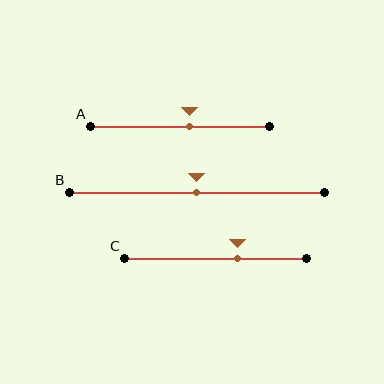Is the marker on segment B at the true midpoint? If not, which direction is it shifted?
Yes, the marker on segment B is at the true midpoint.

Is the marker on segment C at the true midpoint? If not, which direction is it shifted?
No, the marker on segment C is shifted to the right by about 12% of the segment length.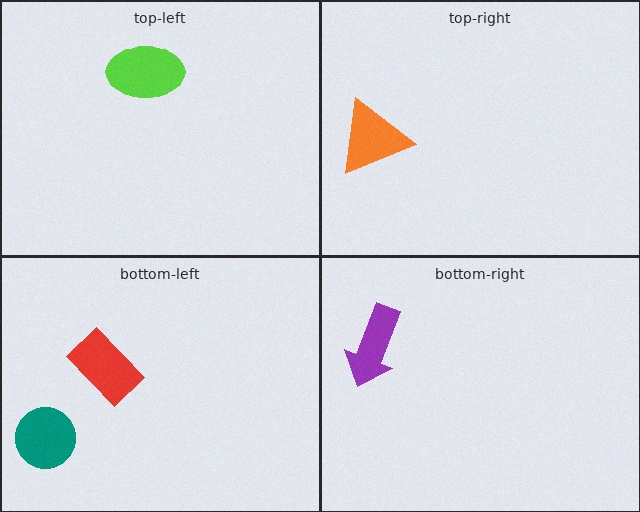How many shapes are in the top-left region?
1.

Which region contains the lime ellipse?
The top-left region.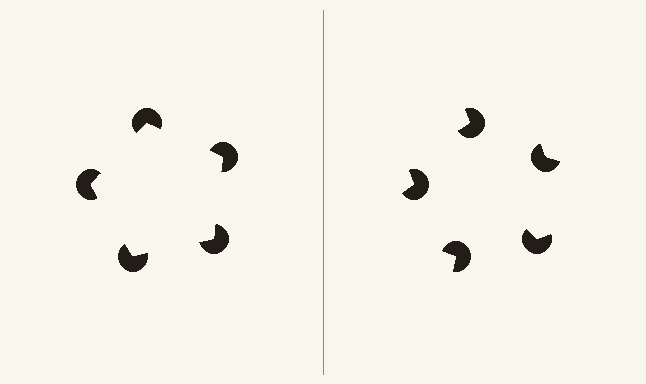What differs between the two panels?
The pac-man discs are positioned identically on both sides; only the wedge orientations differ. On the left they align to a pentagon; on the right they are misaligned.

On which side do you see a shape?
An illusory pentagon appears on the left side. On the right side the wedge cuts are rotated, so no coherent shape forms.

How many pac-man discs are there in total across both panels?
10 — 5 on each side.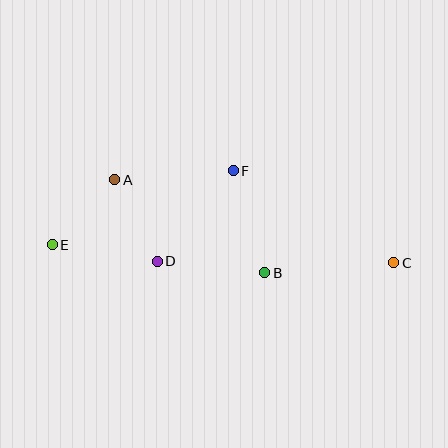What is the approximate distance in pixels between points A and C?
The distance between A and C is approximately 291 pixels.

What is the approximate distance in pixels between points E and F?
The distance between E and F is approximately 195 pixels.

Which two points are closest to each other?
Points A and E are closest to each other.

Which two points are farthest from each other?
Points C and E are farthest from each other.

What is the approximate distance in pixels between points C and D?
The distance between C and D is approximately 237 pixels.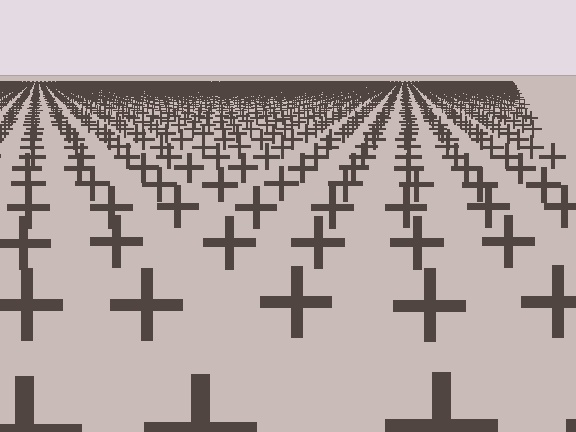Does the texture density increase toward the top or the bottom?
Density increases toward the top.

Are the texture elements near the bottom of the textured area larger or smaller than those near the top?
Larger. Near the bottom, elements are closer to the viewer and appear at a bigger on-screen size.